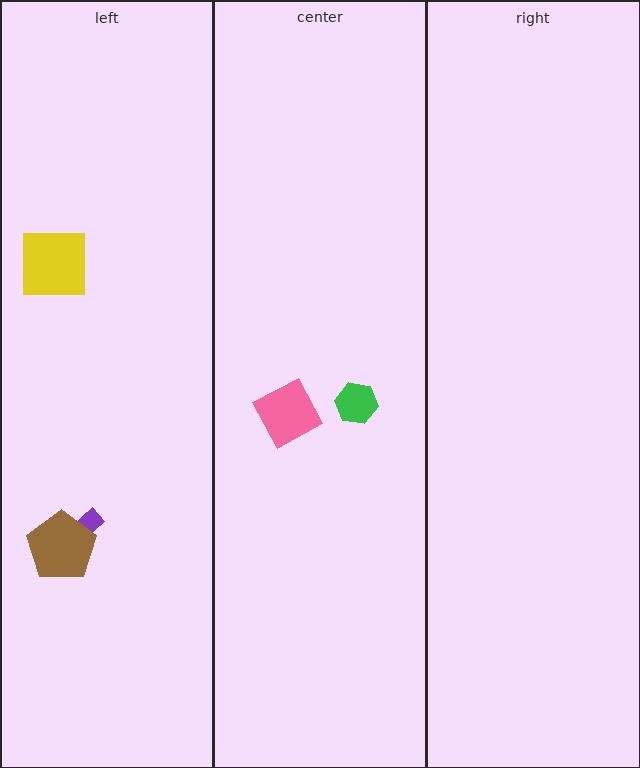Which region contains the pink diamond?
The center region.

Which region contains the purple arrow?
The left region.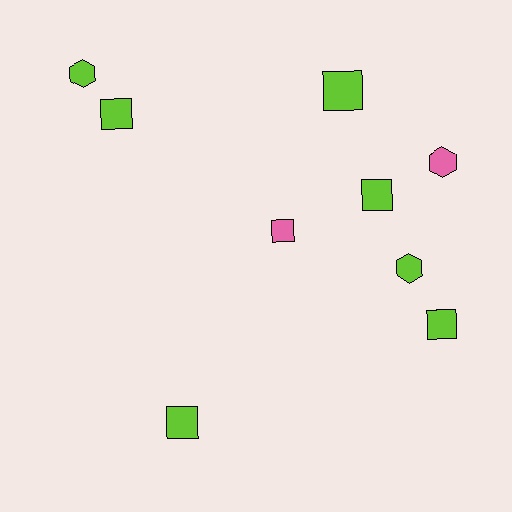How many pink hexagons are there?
There is 1 pink hexagon.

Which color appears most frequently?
Lime, with 7 objects.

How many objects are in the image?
There are 9 objects.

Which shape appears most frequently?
Square, with 6 objects.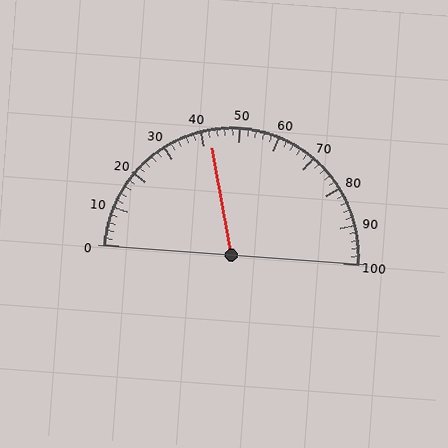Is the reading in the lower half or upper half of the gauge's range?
The reading is in the lower half of the range (0 to 100).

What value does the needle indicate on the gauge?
The needle indicates approximately 42.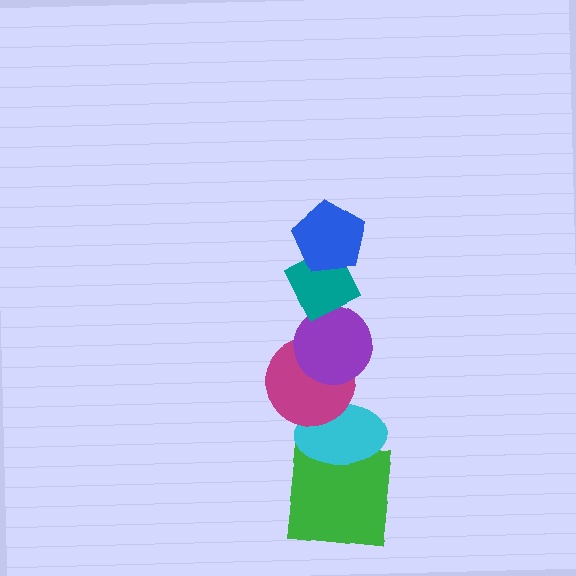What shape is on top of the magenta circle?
The purple circle is on top of the magenta circle.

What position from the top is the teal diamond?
The teal diamond is 2nd from the top.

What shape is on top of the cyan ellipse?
The magenta circle is on top of the cyan ellipse.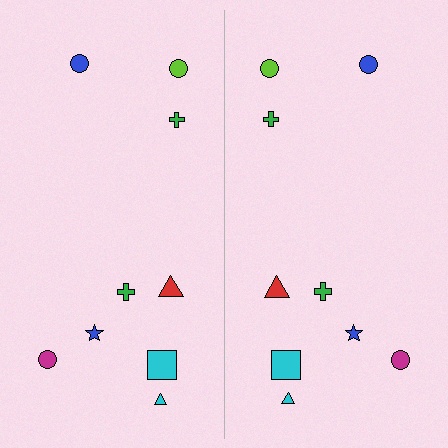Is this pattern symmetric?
Yes, this pattern has bilateral (reflection) symmetry.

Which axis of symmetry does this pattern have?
The pattern has a vertical axis of symmetry running through the center of the image.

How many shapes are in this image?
There are 18 shapes in this image.